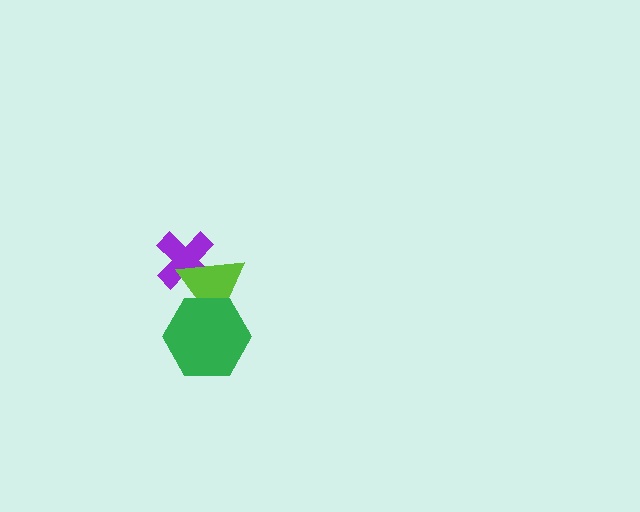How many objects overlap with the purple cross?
1 object overlaps with the purple cross.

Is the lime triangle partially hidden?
Yes, it is partially covered by another shape.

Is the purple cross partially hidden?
Yes, it is partially covered by another shape.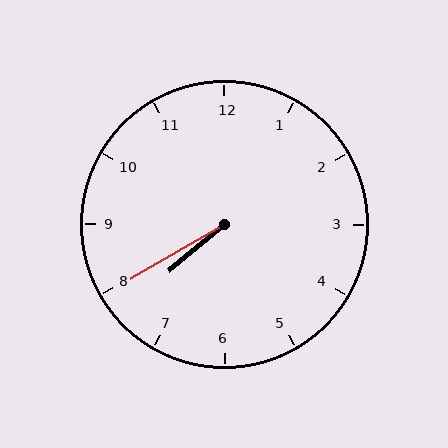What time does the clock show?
7:40.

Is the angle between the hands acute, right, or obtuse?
It is acute.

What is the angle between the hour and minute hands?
Approximately 10 degrees.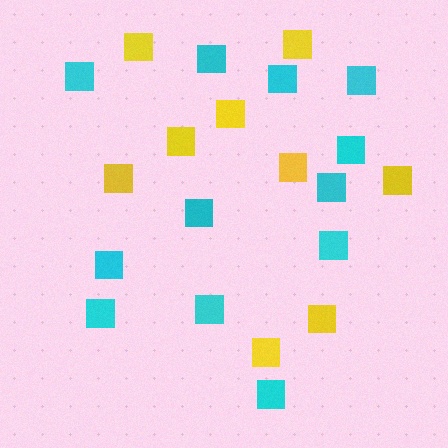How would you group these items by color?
There are 2 groups: one group of cyan squares (12) and one group of yellow squares (9).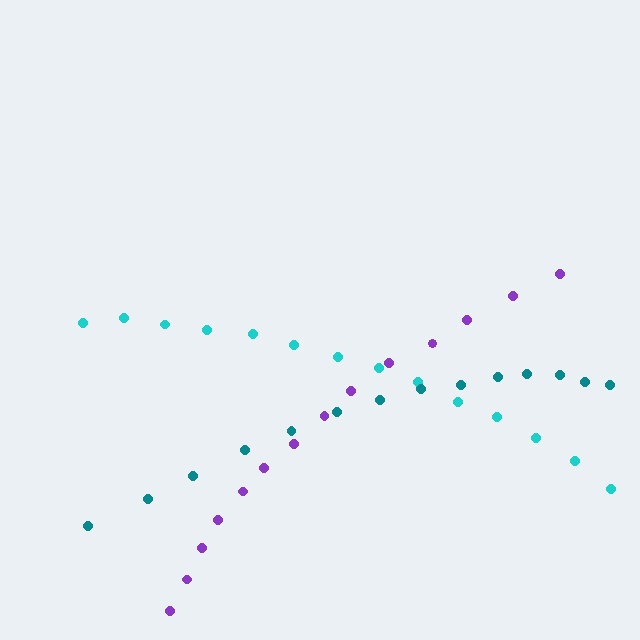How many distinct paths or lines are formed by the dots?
There are 3 distinct paths.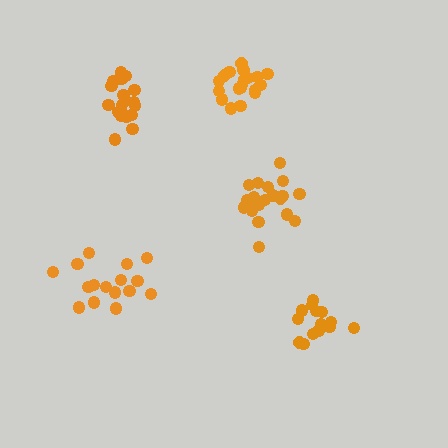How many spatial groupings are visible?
There are 5 spatial groupings.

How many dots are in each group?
Group 1: 16 dots, Group 2: 19 dots, Group 3: 20 dots, Group 4: 14 dots, Group 5: 19 dots (88 total).